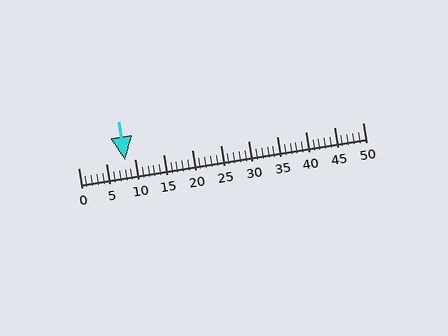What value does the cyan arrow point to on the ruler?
The cyan arrow points to approximately 8.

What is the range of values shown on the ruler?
The ruler shows values from 0 to 50.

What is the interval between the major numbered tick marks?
The major tick marks are spaced 5 units apart.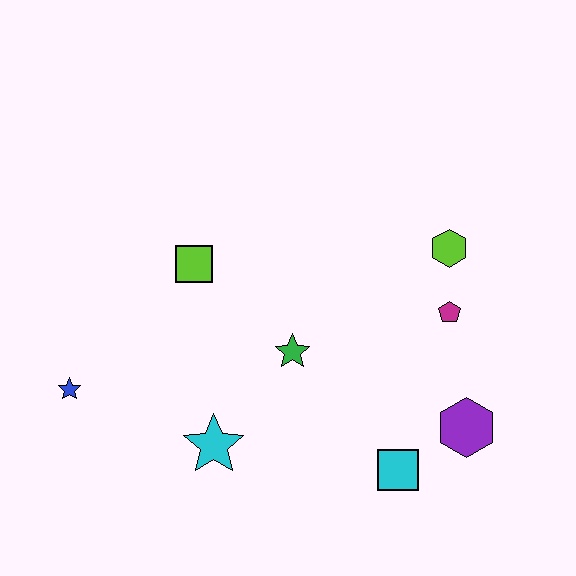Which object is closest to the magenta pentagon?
The lime hexagon is closest to the magenta pentagon.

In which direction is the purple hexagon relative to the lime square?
The purple hexagon is to the right of the lime square.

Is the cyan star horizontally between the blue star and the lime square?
No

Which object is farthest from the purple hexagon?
The blue star is farthest from the purple hexagon.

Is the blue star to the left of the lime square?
Yes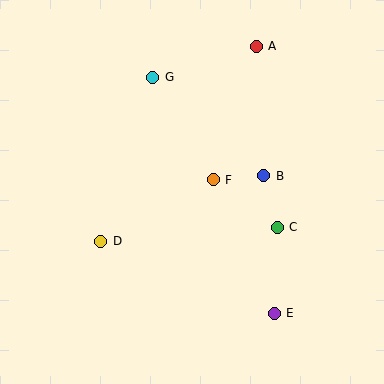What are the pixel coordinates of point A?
Point A is at (256, 46).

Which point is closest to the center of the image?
Point F at (213, 180) is closest to the center.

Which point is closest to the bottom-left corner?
Point D is closest to the bottom-left corner.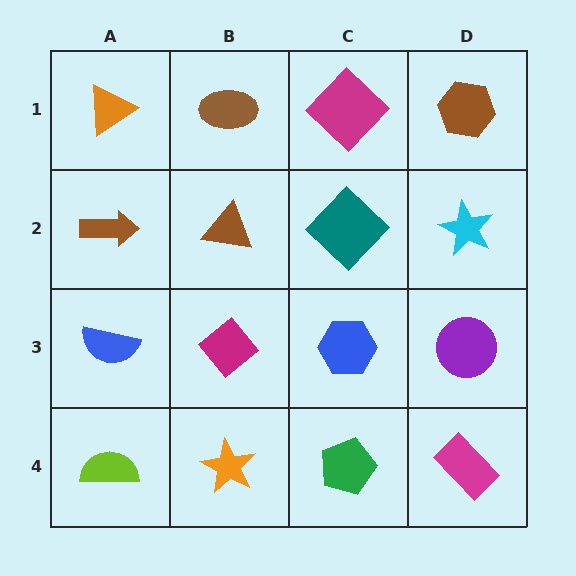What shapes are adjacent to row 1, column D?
A cyan star (row 2, column D), a magenta diamond (row 1, column C).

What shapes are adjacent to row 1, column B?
A brown triangle (row 2, column B), an orange triangle (row 1, column A), a magenta diamond (row 1, column C).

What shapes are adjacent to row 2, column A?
An orange triangle (row 1, column A), a blue semicircle (row 3, column A), a brown triangle (row 2, column B).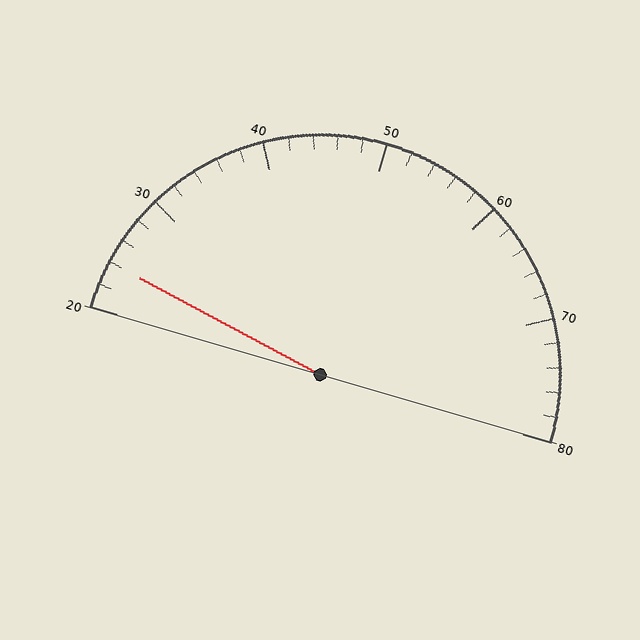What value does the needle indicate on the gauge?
The needle indicates approximately 24.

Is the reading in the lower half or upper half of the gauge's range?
The reading is in the lower half of the range (20 to 80).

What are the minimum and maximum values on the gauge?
The gauge ranges from 20 to 80.